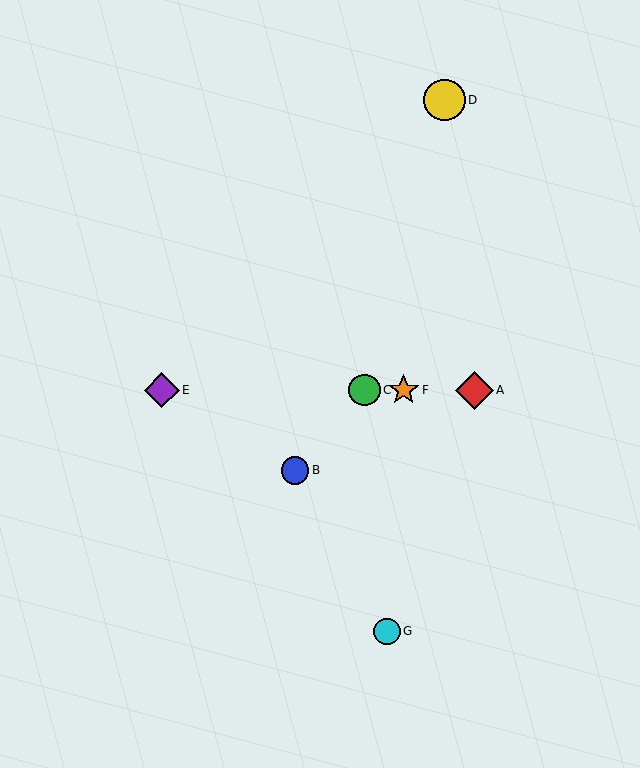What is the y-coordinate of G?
Object G is at y≈631.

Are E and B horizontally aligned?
No, E is at y≈390 and B is at y≈470.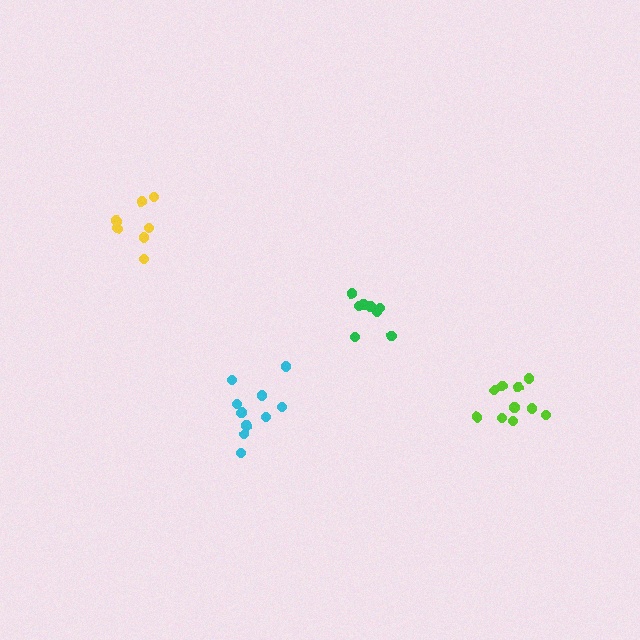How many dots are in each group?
Group 1: 7 dots, Group 2: 8 dots, Group 3: 11 dots, Group 4: 10 dots (36 total).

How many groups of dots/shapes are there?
There are 4 groups.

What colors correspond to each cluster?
The clusters are colored: yellow, green, cyan, lime.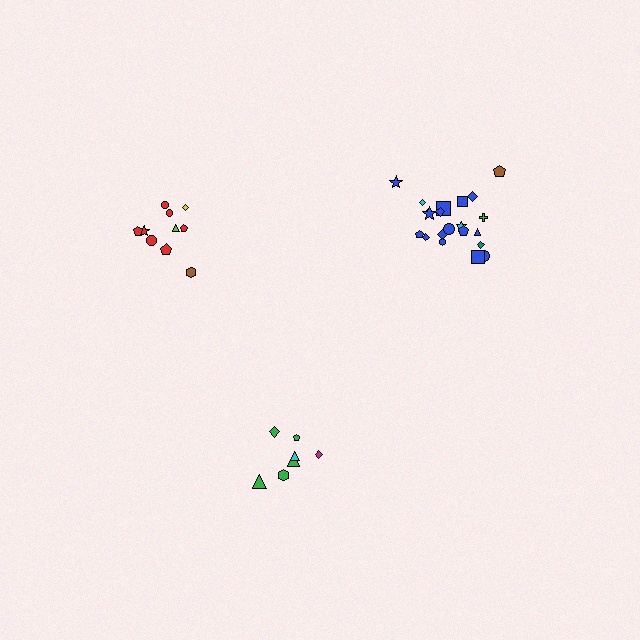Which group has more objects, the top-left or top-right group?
The top-right group.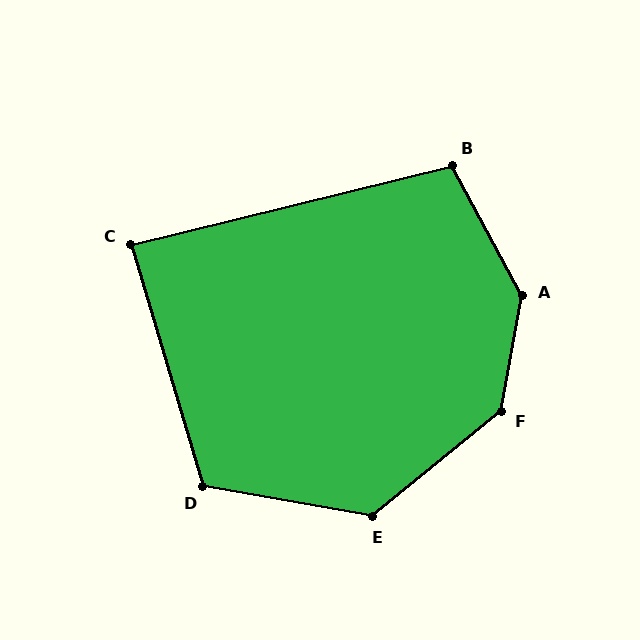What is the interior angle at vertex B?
Approximately 104 degrees (obtuse).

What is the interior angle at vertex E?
Approximately 131 degrees (obtuse).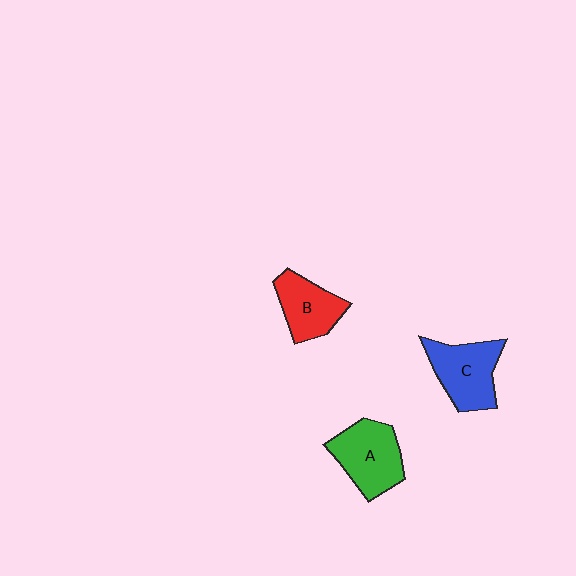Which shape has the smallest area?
Shape B (red).